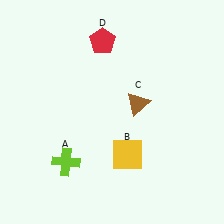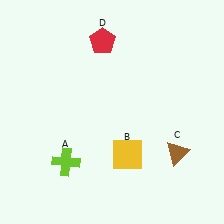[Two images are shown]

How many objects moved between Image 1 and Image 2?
1 object moved between the two images.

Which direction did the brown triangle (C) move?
The brown triangle (C) moved down.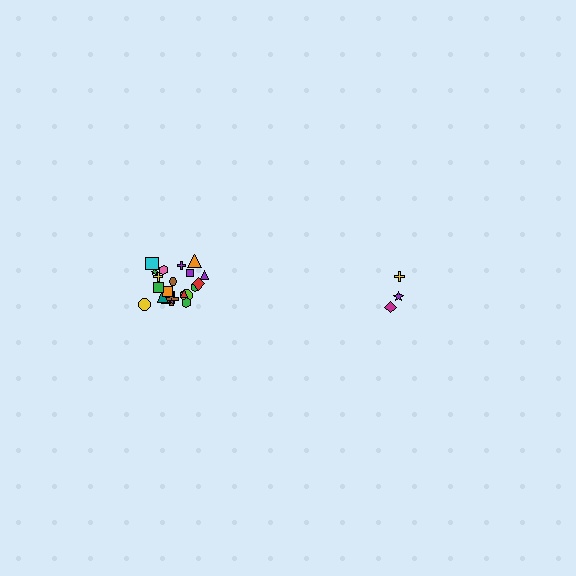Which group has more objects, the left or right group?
The left group.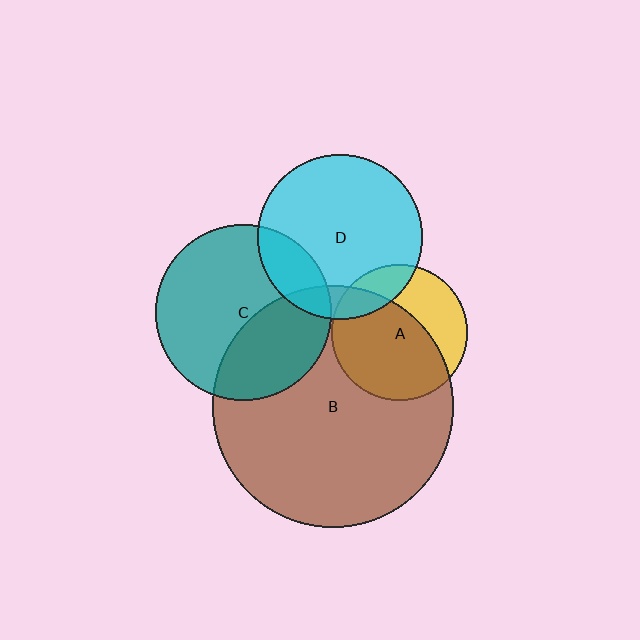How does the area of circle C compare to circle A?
Approximately 1.7 times.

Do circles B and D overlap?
Yes.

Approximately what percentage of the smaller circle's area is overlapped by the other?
Approximately 10%.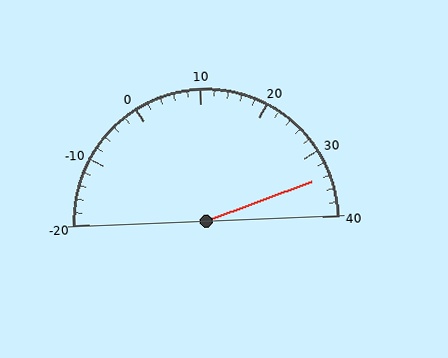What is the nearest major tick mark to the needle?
The nearest major tick mark is 30.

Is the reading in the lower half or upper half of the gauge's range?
The reading is in the upper half of the range (-20 to 40).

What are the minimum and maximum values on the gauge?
The gauge ranges from -20 to 40.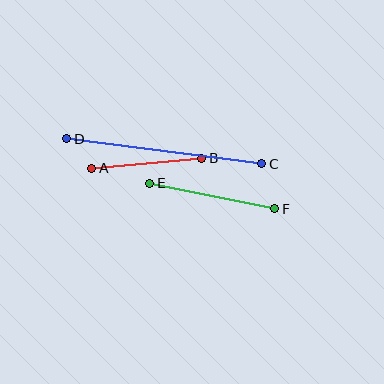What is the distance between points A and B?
The distance is approximately 111 pixels.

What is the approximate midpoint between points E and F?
The midpoint is at approximately (212, 196) pixels.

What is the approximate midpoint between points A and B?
The midpoint is at approximately (147, 163) pixels.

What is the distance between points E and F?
The distance is approximately 128 pixels.